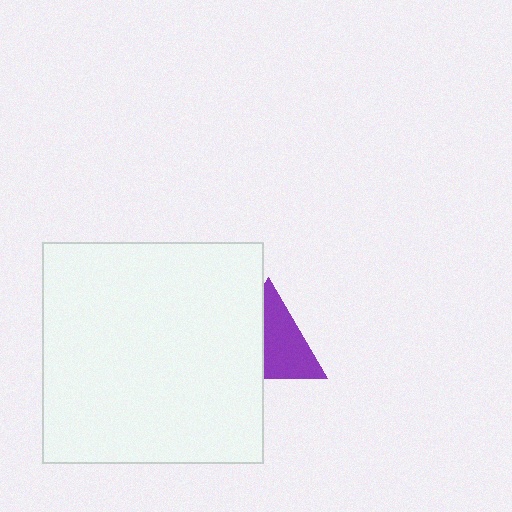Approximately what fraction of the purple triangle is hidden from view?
Roughly 42% of the purple triangle is hidden behind the white square.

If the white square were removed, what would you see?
You would see the complete purple triangle.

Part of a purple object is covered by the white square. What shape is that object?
It is a triangle.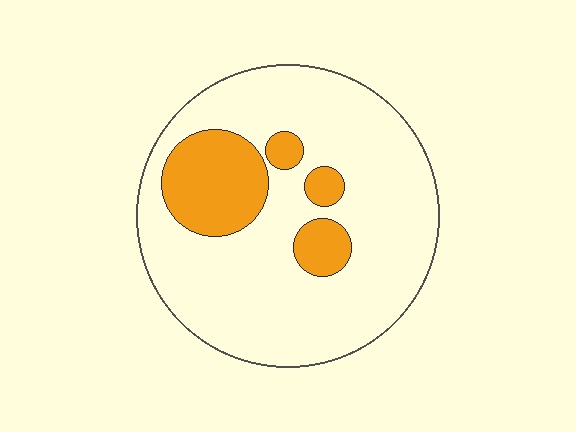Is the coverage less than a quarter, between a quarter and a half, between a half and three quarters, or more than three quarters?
Less than a quarter.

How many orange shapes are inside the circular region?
4.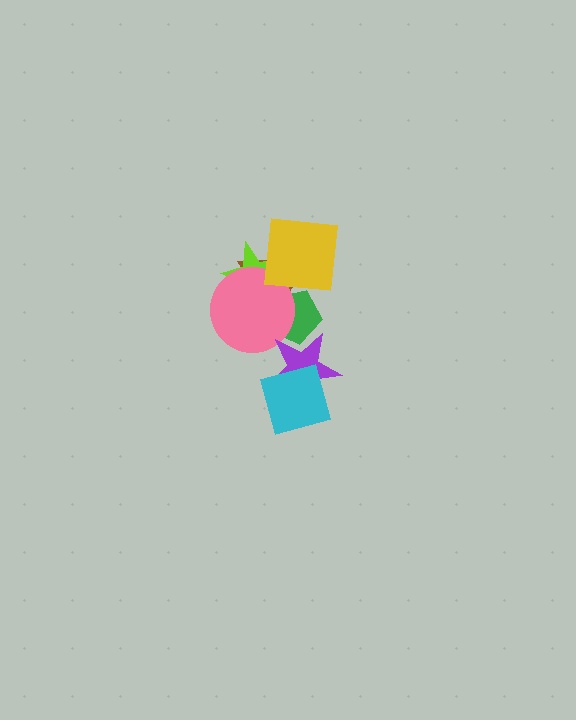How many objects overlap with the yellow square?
4 objects overlap with the yellow square.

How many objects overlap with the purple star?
2 objects overlap with the purple star.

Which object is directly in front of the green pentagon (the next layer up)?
The brown triangle is directly in front of the green pentagon.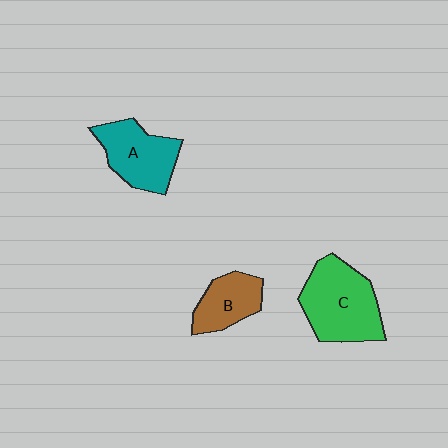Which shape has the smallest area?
Shape B (brown).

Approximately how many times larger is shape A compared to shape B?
Approximately 1.4 times.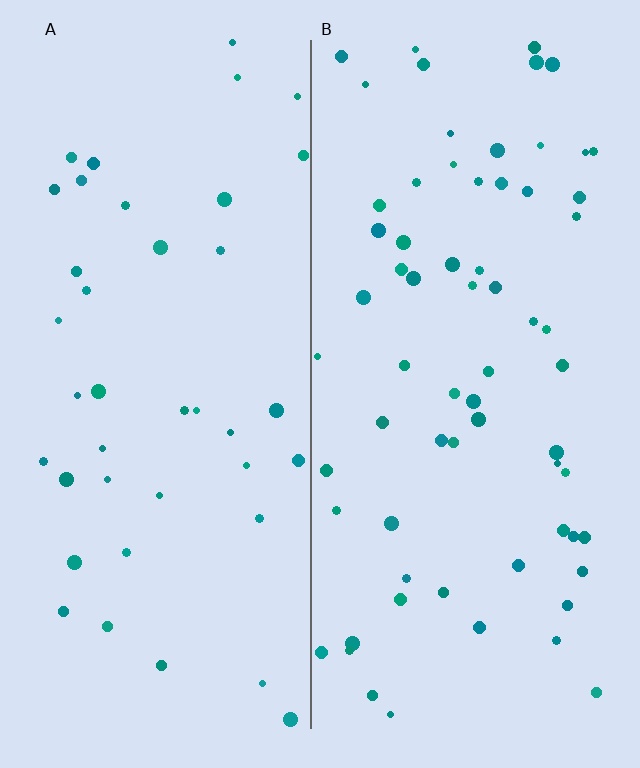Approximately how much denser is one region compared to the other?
Approximately 1.7× — region B over region A.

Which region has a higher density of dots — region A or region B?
B (the right).